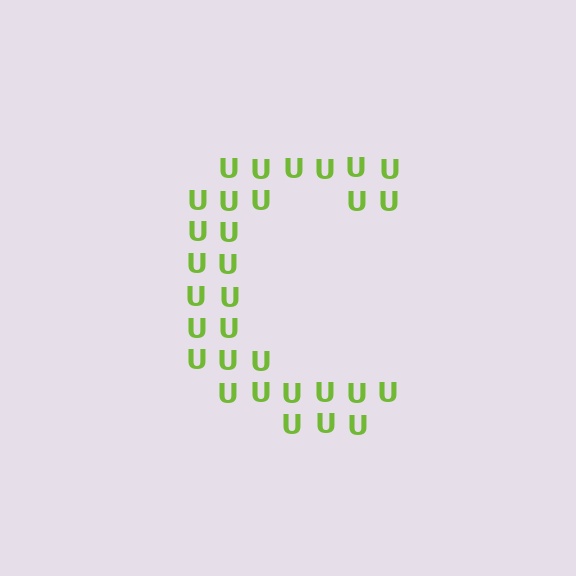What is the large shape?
The large shape is the letter C.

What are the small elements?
The small elements are letter U's.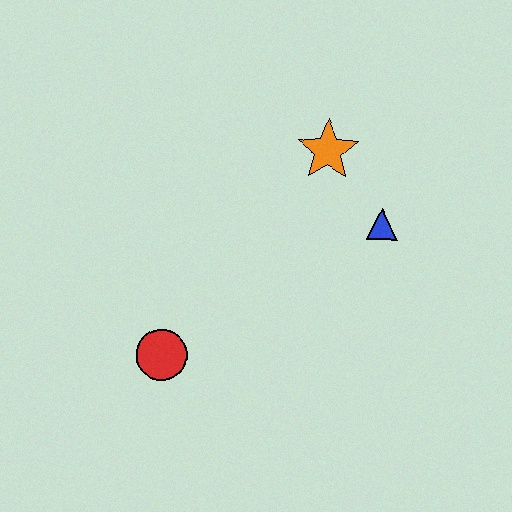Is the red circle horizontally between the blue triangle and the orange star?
No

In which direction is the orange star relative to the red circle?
The orange star is above the red circle.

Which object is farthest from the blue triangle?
The red circle is farthest from the blue triangle.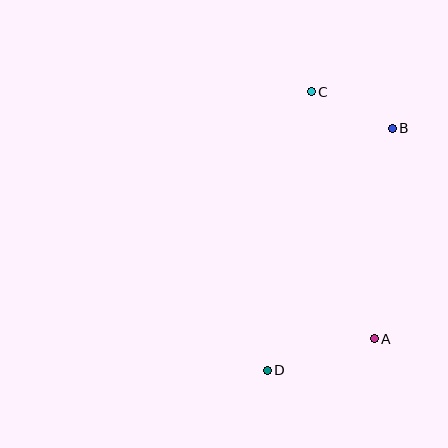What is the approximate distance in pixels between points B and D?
The distance between B and D is approximately 273 pixels.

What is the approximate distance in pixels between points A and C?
The distance between A and C is approximately 255 pixels.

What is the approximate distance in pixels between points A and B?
The distance between A and B is approximately 211 pixels.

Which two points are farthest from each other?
Points C and D are farthest from each other.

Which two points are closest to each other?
Points B and C are closest to each other.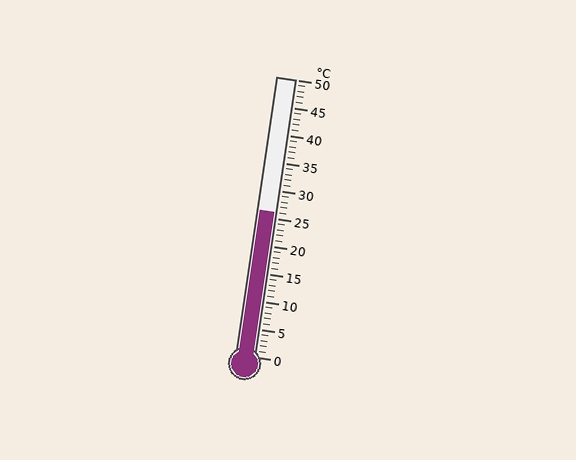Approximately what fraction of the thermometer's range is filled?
The thermometer is filled to approximately 50% of its range.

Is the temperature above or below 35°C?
The temperature is below 35°C.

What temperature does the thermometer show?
The thermometer shows approximately 26°C.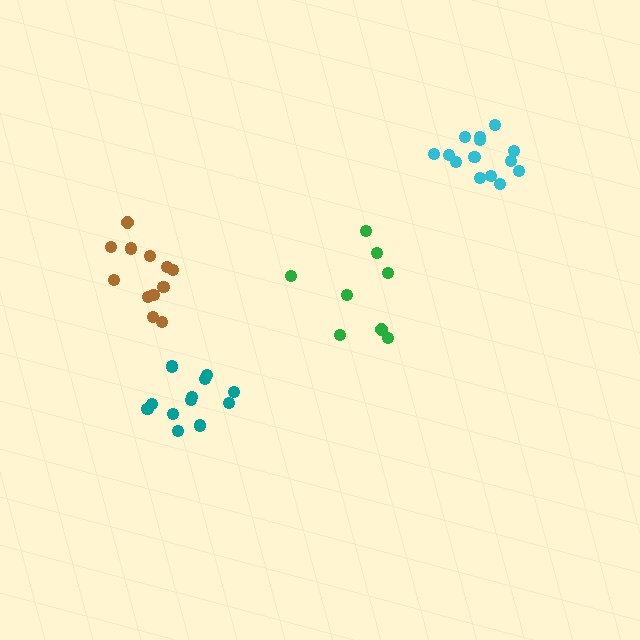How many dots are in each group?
Group 1: 13 dots, Group 2: 14 dots, Group 3: 8 dots, Group 4: 12 dots (47 total).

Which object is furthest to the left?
The brown cluster is leftmost.